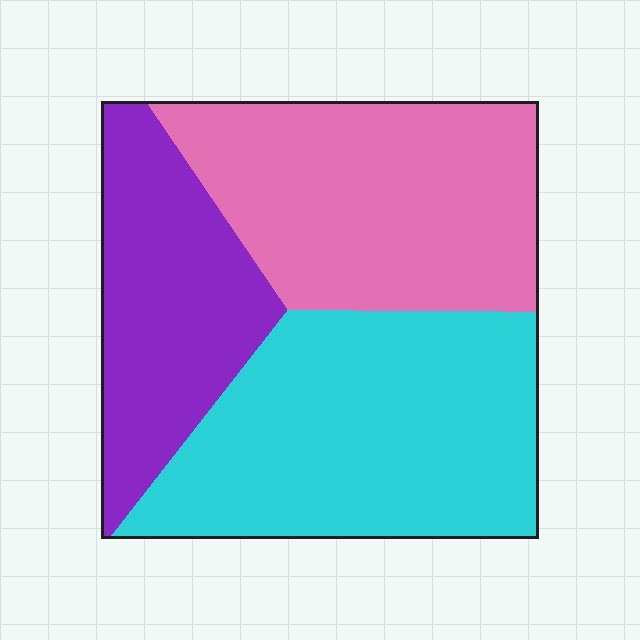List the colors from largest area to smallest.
From largest to smallest: cyan, pink, purple.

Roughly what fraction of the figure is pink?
Pink takes up between a third and a half of the figure.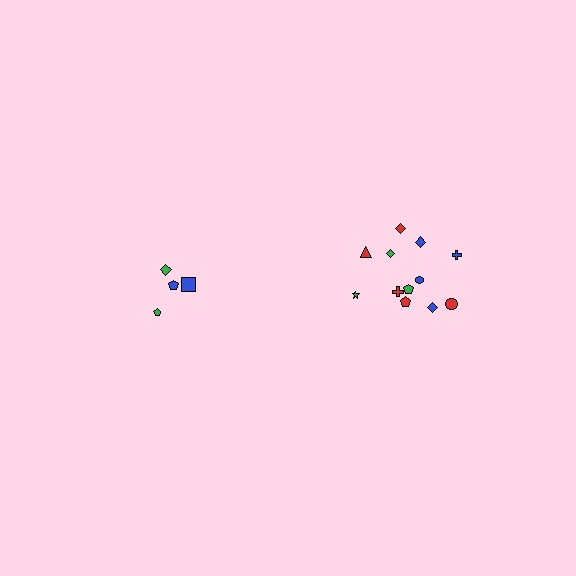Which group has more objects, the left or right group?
The right group.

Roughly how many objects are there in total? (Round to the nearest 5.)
Roughly 15 objects in total.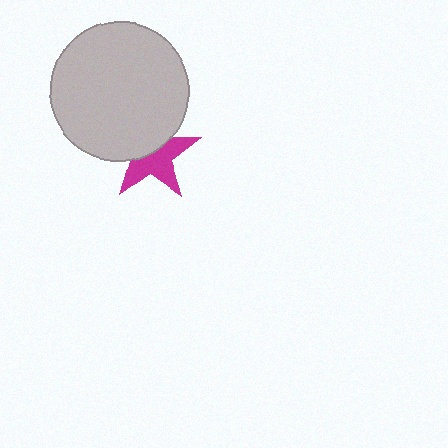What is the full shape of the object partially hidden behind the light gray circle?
The partially hidden object is a magenta star.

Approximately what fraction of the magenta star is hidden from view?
Roughly 46% of the magenta star is hidden behind the light gray circle.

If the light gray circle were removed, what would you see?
You would see the complete magenta star.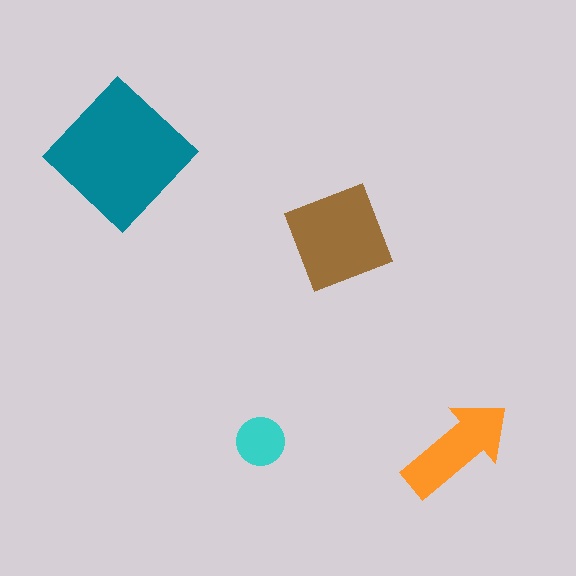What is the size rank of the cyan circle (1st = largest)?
4th.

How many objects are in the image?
There are 4 objects in the image.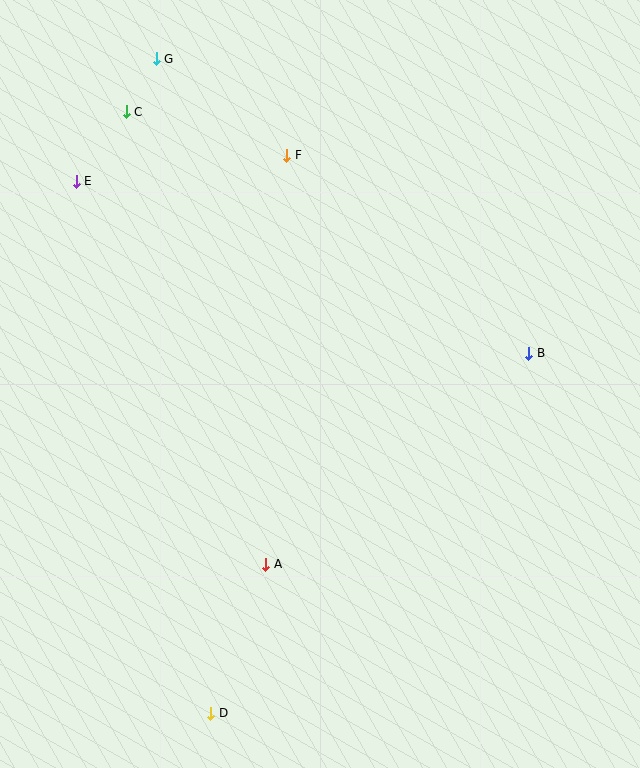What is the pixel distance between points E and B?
The distance between E and B is 484 pixels.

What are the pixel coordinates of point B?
Point B is at (529, 353).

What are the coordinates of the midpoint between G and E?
The midpoint between G and E is at (116, 120).